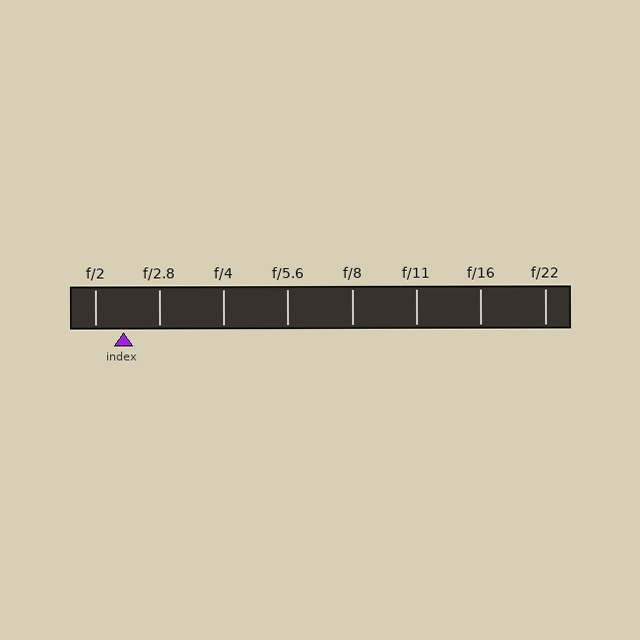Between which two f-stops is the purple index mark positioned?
The index mark is between f/2 and f/2.8.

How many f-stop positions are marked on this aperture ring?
There are 8 f-stop positions marked.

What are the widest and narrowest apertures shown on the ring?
The widest aperture shown is f/2 and the narrowest is f/22.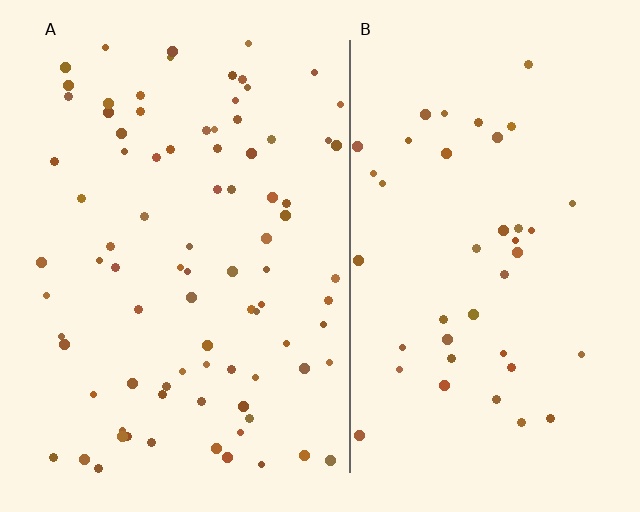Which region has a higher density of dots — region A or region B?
A (the left).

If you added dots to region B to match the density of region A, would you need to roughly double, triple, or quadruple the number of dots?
Approximately double.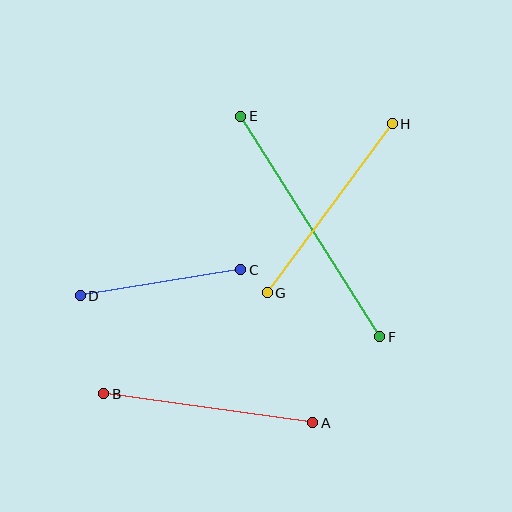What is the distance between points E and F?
The distance is approximately 261 pixels.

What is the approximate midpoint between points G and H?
The midpoint is at approximately (330, 208) pixels.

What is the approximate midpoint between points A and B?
The midpoint is at approximately (208, 408) pixels.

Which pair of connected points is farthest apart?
Points E and F are farthest apart.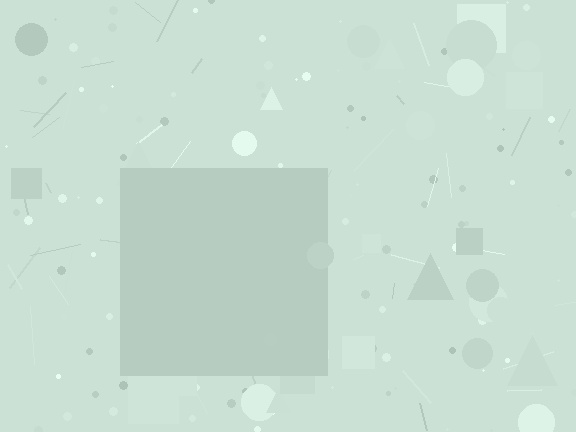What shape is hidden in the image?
A square is hidden in the image.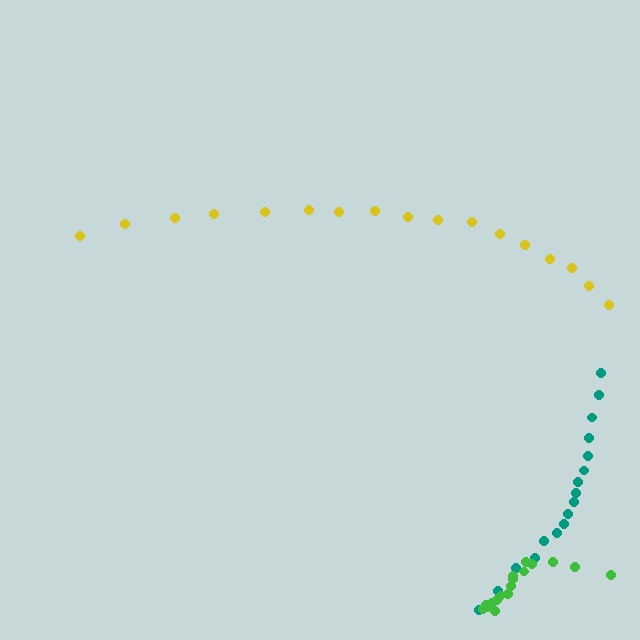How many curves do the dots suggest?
There are 3 distinct paths.